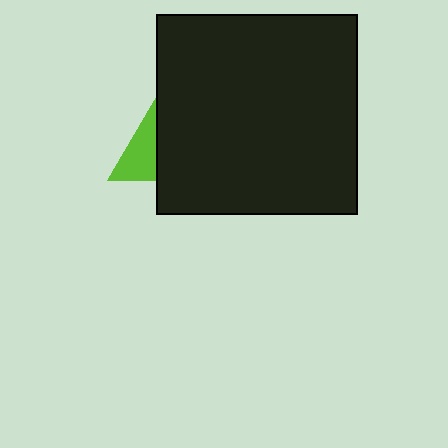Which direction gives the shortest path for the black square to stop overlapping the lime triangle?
Moving right gives the shortest separation.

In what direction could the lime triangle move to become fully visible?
The lime triangle could move left. That would shift it out from behind the black square entirely.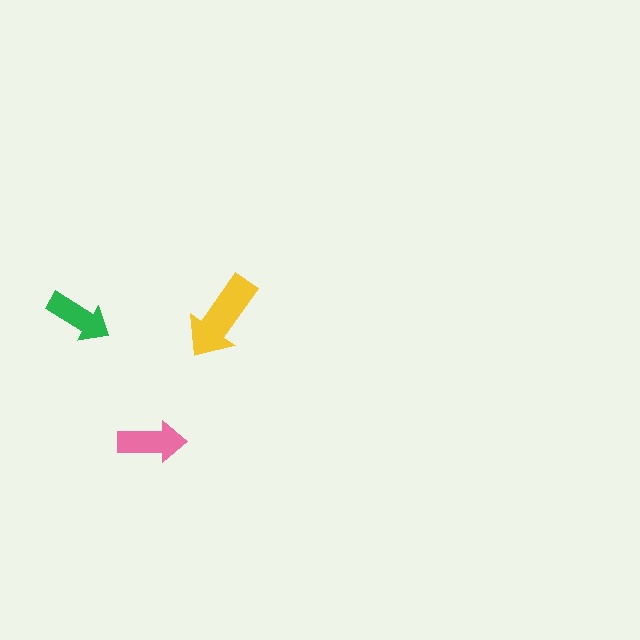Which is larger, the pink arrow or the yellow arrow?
The yellow one.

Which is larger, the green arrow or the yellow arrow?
The yellow one.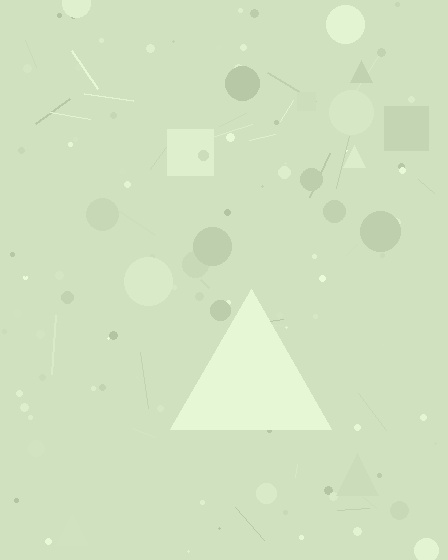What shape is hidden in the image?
A triangle is hidden in the image.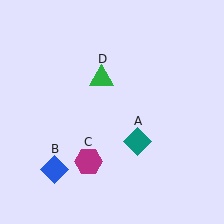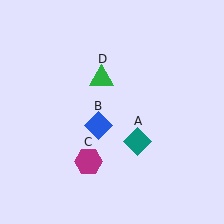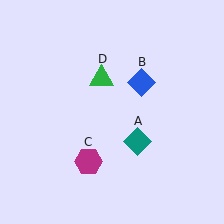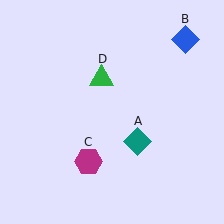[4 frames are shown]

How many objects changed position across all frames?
1 object changed position: blue diamond (object B).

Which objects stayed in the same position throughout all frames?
Teal diamond (object A) and magenta hexagon (object C) and green triangle (object D) remained stationary.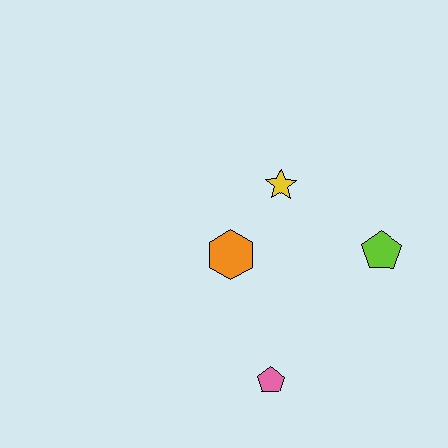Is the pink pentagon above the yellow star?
No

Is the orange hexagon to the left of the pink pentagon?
Yes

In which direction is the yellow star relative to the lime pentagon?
The yellow star is to the left of the lime pentagon.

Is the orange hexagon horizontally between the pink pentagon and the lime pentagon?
No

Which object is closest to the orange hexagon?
The yellow star is closest to the orange hexagon.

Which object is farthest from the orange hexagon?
The lime pentagon is farthest from the orange hexagon.